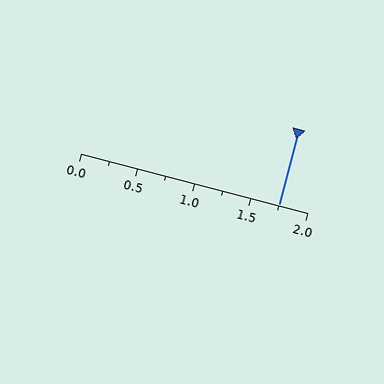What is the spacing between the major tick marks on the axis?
The major ticks are spaced 0.5 apart.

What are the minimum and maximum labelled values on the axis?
The axis runs from 0.0 to 2.0.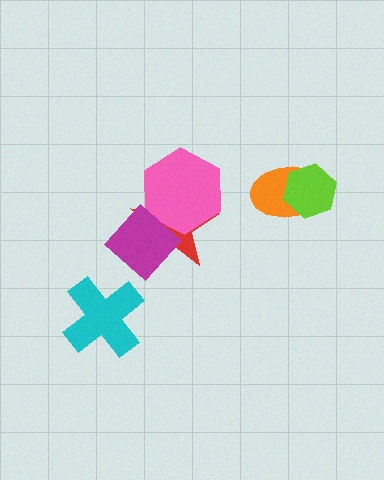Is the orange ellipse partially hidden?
Yes, it is partially covered by another shape.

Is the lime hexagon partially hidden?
No, no other shape covers it.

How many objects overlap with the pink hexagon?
2 objects overlap with the pink hexagon.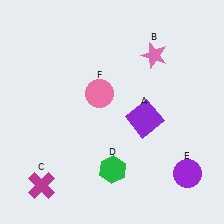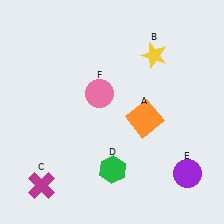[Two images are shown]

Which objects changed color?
A changed from purple to orange. B changed from pink to yellow.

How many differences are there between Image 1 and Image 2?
There are 2 differences between the two images.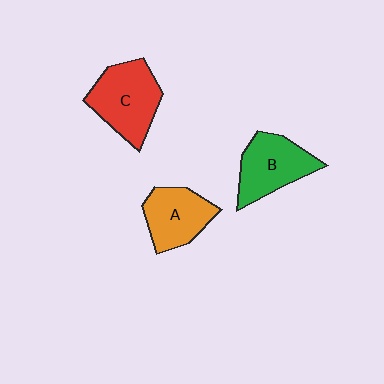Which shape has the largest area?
Shape C (red).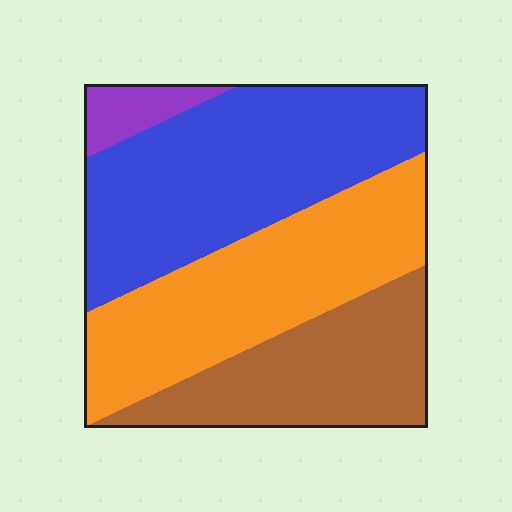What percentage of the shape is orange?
Orange covers roughly 35% of the shape.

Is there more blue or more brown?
Blue.